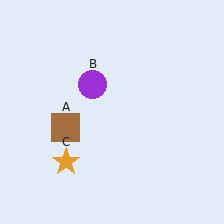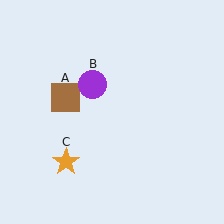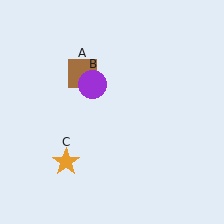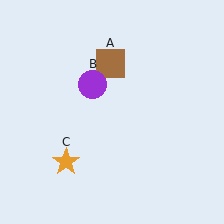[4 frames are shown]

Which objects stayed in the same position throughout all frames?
Purple circle (object B) and orange star (object C) remained stationary.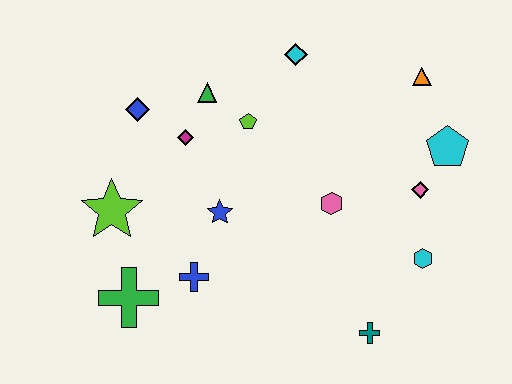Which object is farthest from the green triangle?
The teal cross is farthest from the green triangle.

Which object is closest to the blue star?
The blue cross is closest to the blue star.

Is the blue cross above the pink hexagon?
No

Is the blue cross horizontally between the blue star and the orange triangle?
No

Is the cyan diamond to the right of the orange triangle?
No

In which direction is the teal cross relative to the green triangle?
The teal cross is below the green triangle.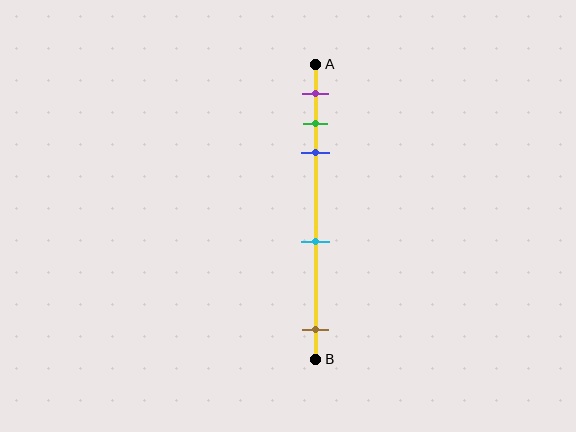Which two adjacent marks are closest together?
The green and blue marks are the closest adjacent pair.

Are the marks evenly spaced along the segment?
No, the marks are not evenly spaced.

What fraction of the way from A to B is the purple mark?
The purple mark is approximately 10% (0.1) of the way from A to B.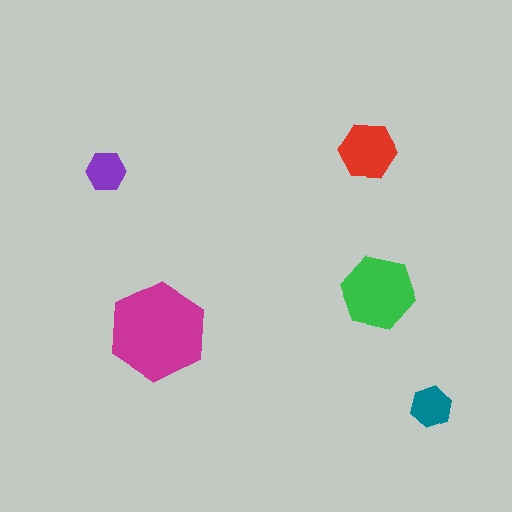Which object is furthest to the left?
The purple hexagon is leftmost.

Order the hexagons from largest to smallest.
the magenta one, the green one, the red one, the teal one, the purple one.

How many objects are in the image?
There are 5 objects in the image.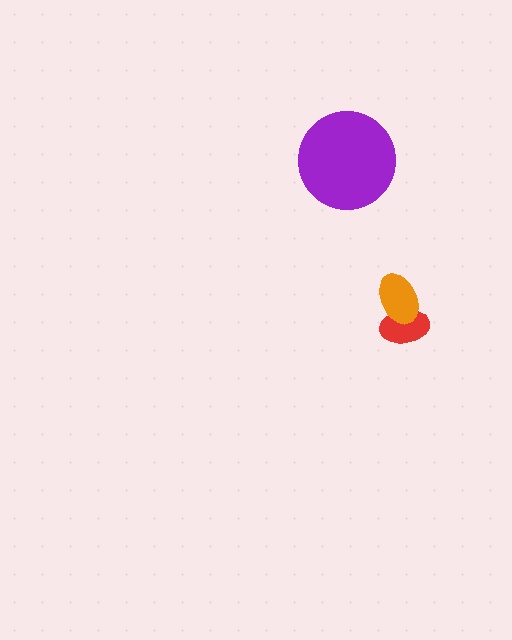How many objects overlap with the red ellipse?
1 object overlaps with the red ellipse.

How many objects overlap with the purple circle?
0 objects overlap with the purple circle.